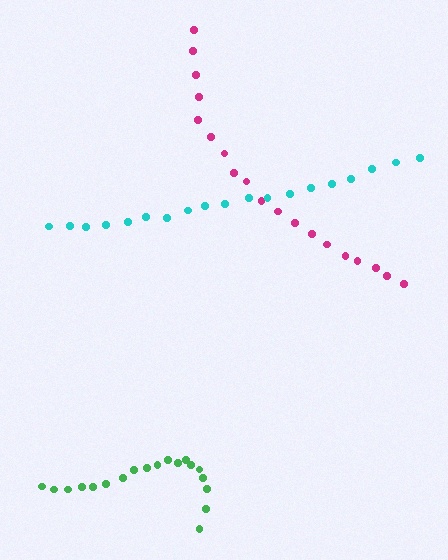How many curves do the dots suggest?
There are 3 distinct paths.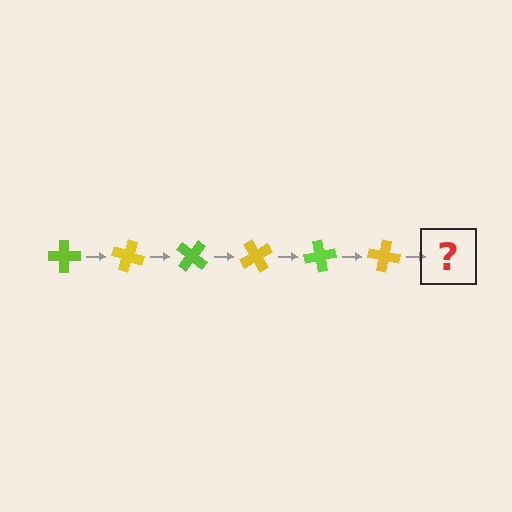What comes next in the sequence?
The next element should be a lime cross, rotated 120 degrees from the start.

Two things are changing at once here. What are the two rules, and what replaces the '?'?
The two rules are that it rotates 20 degrees each step and the color cycles through lime and yellow. The '?' should be a lime cross, rotated 120 degrees from the start.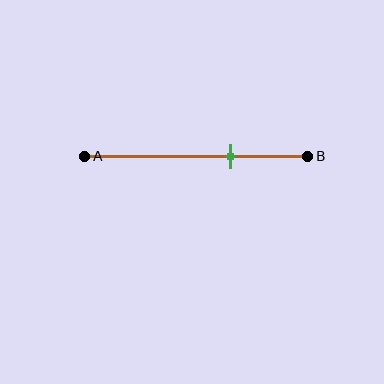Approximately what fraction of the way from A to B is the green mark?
The green mark is approximately 65% of the way from A to B.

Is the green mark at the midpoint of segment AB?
No, the mark is at about 65% from A, not at the 50% midpoint.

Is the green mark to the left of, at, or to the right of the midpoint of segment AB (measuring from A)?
The green mark is to the right of the midpoint of segment AB.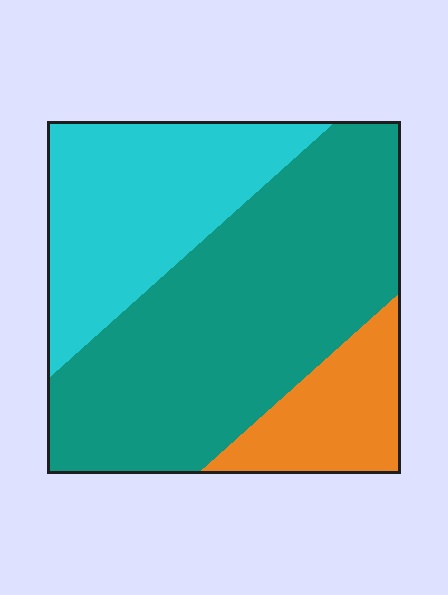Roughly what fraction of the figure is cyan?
Cyan takes up about one third (1/3) of the figure.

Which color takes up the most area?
Teal, at roughly 55%.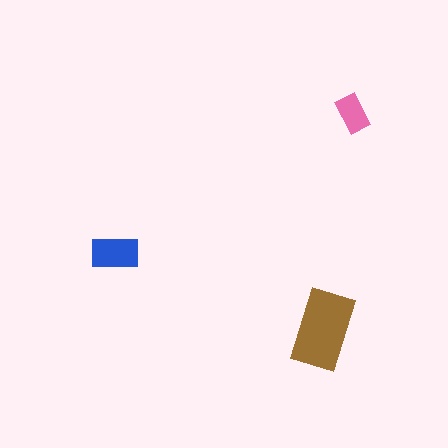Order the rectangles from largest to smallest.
the brown one, the blue one, the pink one.